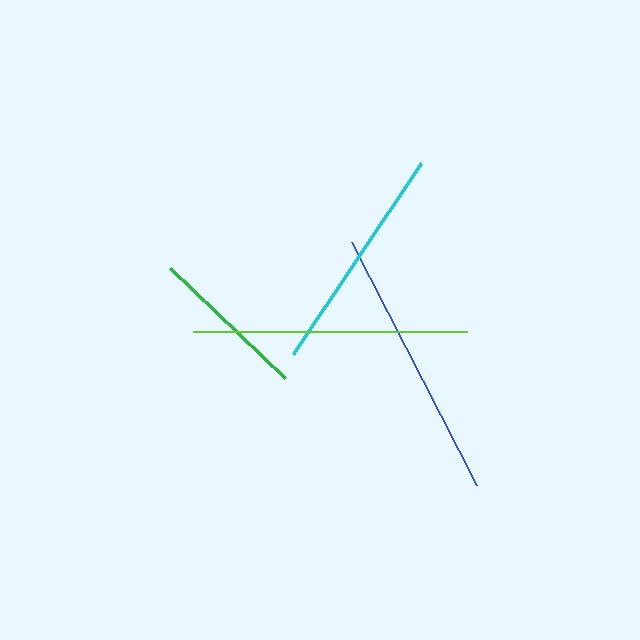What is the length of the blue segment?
The blue segment is approximately 273 pixels long.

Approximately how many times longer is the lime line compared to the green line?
The lime line is approximately 1.7 times the length of the green line.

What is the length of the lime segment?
The lime segment is approximately 274 pixels long.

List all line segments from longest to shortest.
From longest to shortest: lime, blue, cyan, green.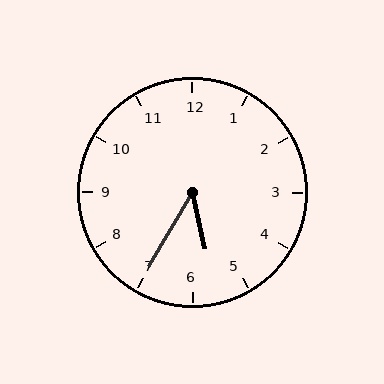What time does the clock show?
5:35.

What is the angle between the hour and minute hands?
Approximately 42 degrees.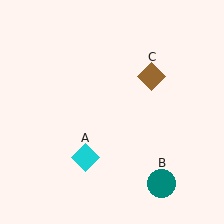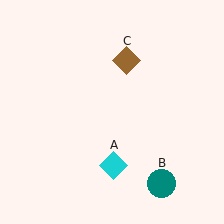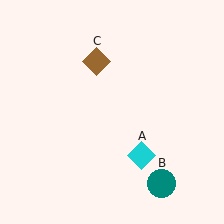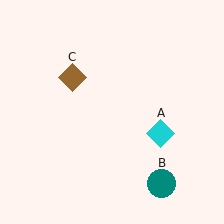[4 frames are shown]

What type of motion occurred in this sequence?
The cyan diamond (object A), brown diamond (object C) rotated counterclockwise around the center of the scene.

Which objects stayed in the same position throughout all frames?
Teal circle (object B) remained stationary.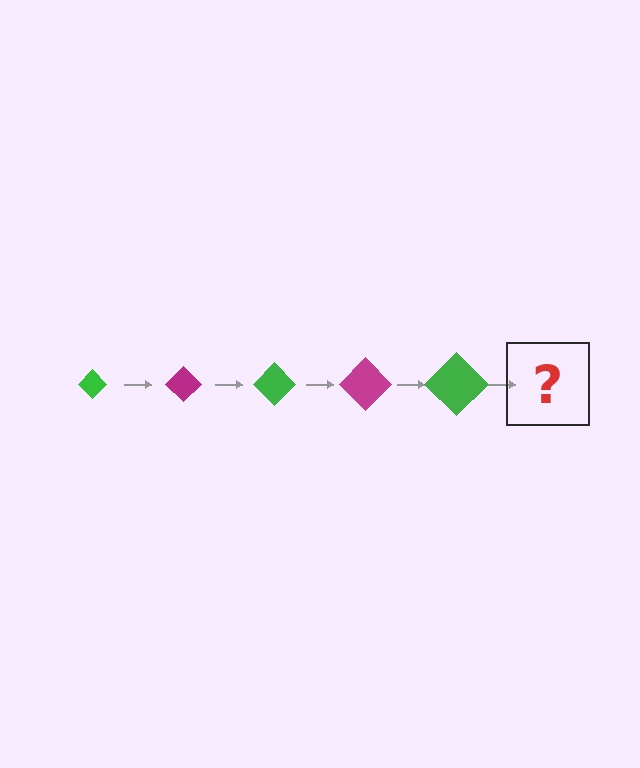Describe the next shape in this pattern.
It should be a magenta diamond, larger than the previous one.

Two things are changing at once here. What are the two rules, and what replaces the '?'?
The two rules are that the diamond grows larger each step and the color cycles through green and magenta. The '?' should be a magenta diamond, larger than the previous one.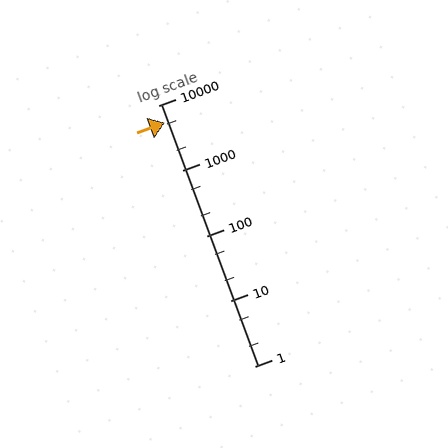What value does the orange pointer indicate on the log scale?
The pointer indicates approximately 5400.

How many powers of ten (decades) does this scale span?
The scale spans 4 decades, from 1 to 10000.